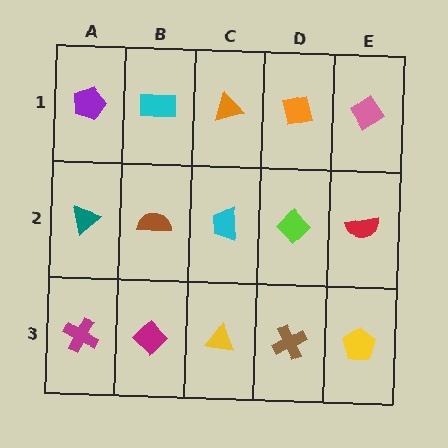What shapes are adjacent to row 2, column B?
A cyan rectangle (row 1, column B), a magenta diamond (row 3, column B), a teal triangle (row 2, column A), a cyan trapezoid (row 2, column C).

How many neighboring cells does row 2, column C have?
4.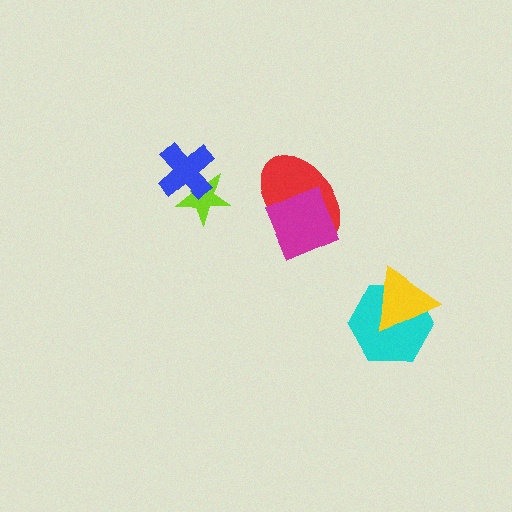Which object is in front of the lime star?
The blue cross is in front of the lime star.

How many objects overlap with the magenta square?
1 object overlaps with the magenta square.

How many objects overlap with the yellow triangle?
1 object overlaps with the yellow triangle.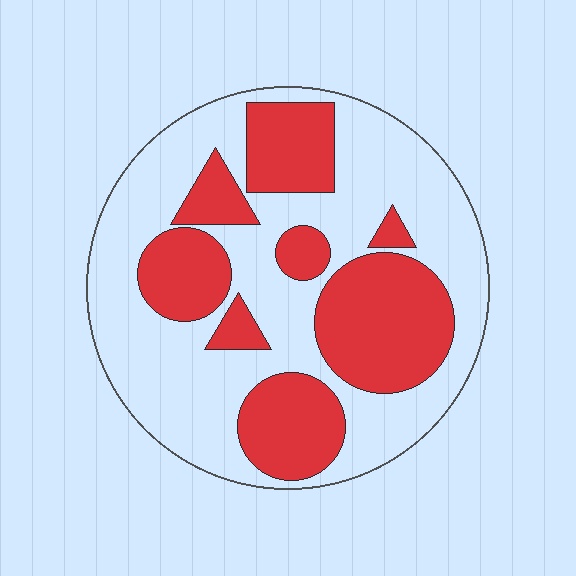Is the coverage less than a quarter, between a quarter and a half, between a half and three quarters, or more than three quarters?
Between a quarter and a half.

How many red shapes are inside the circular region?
8.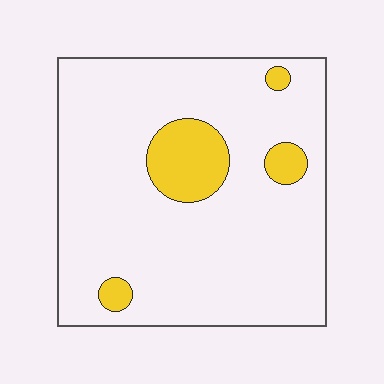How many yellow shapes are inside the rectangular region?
4.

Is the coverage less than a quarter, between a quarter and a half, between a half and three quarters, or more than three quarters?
Less than a quarter.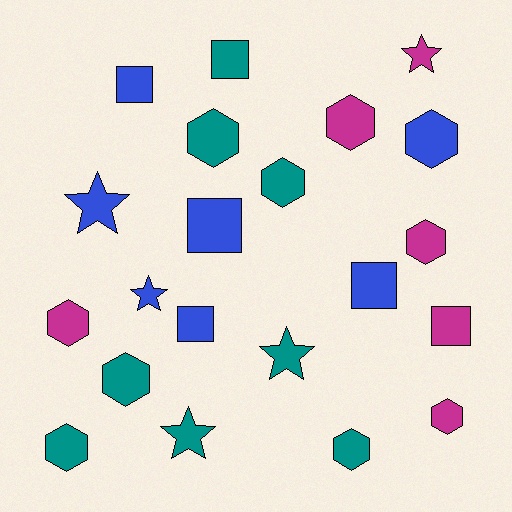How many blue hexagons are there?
There is 1 blue hexagon.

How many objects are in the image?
There are 21 objects.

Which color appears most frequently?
Teal, with 8 objects.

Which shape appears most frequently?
Hexagon, with 10 objects.